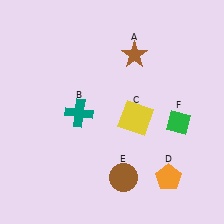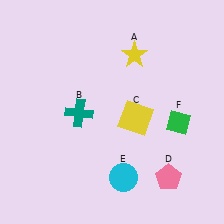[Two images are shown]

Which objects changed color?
A changed from brown to yellow. D changed from orange to pink. E changed from brown to cyan.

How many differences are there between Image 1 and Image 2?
There are 3 differences between the two images.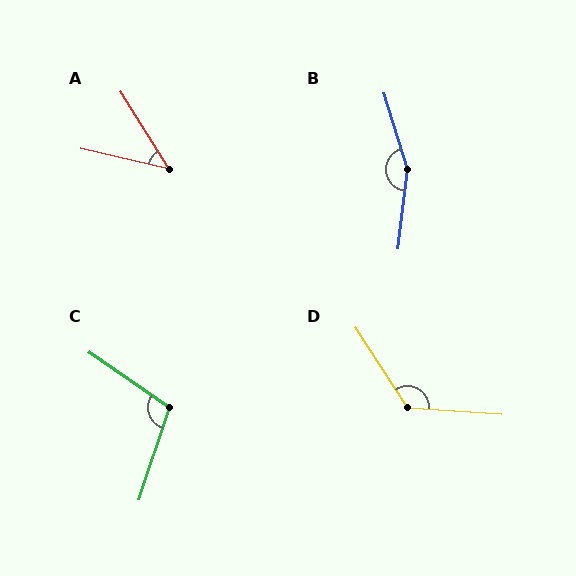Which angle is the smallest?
A, at approximately 45 degrees.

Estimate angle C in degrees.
Approximately 106 degrees.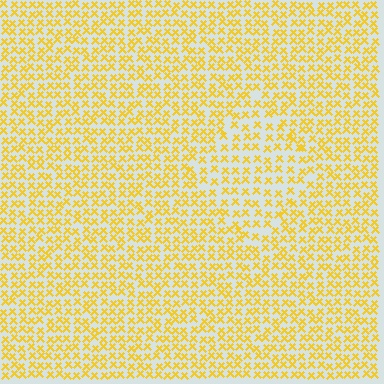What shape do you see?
I see a diamond.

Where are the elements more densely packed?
The elements are more densely packed outside the diamond boundary.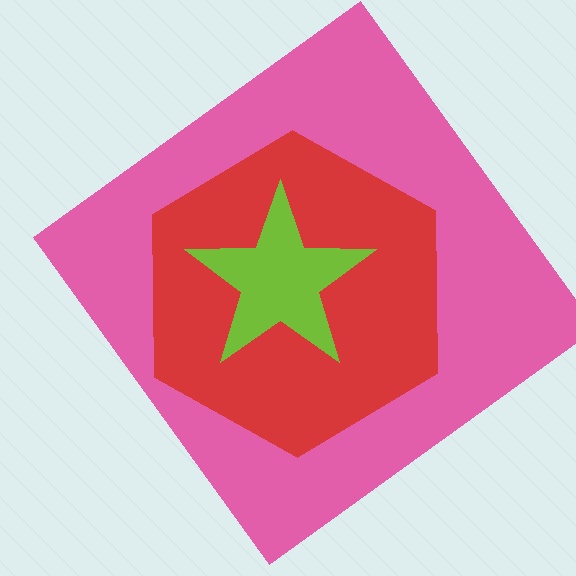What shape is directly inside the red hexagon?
The lime star.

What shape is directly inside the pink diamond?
The red hexagon.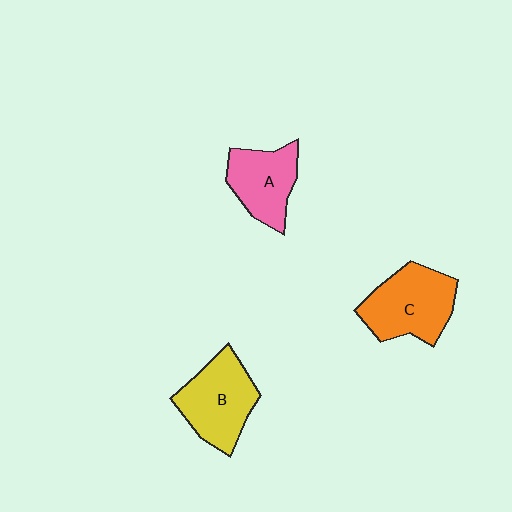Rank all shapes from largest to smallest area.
From largest to smallest: C (orange), B (yellow), A (pink).